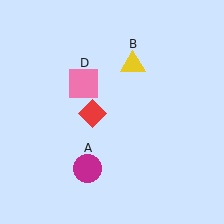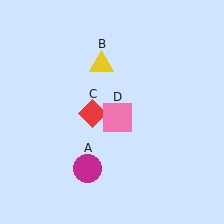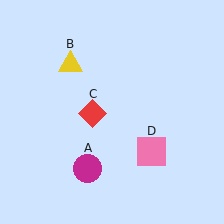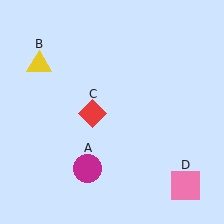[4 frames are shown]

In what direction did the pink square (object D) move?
The pink square (object D) moved down and to the right.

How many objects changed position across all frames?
2 objects changed position: yellow triangle (object B), pink square (object D).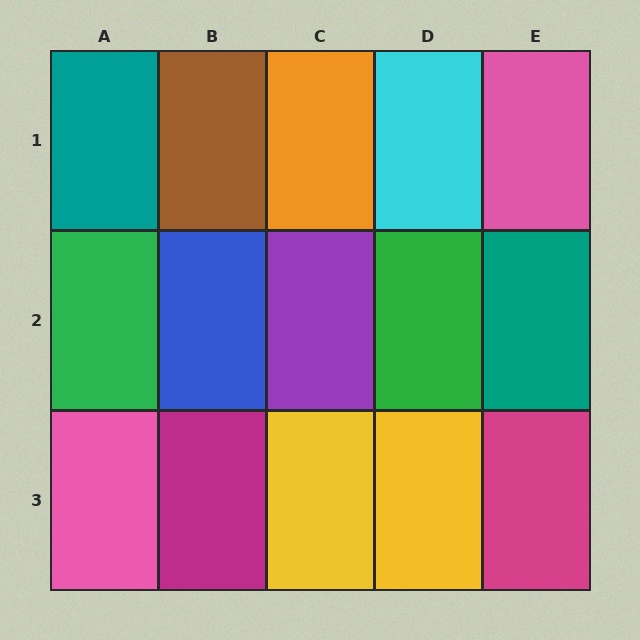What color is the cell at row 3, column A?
Pink.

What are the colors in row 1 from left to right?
Teal, brown, orange, cyan, pink.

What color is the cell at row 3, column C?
Yellow.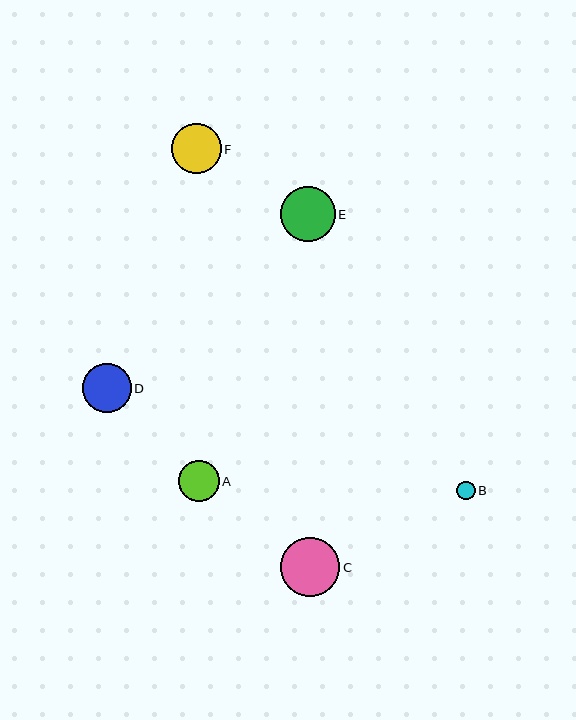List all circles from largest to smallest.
From largest to smallest: C, E, F, D, A, B.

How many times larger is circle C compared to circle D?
Circle C is approximately 1.2 times the size of circle D.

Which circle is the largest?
Circle C is the largest with a size of approximately 59 pixels.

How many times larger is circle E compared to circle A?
Circle E is approximately 1.3 times the size of circle A.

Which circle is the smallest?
Circle B is the smallest with a size of approximately 19 pixels.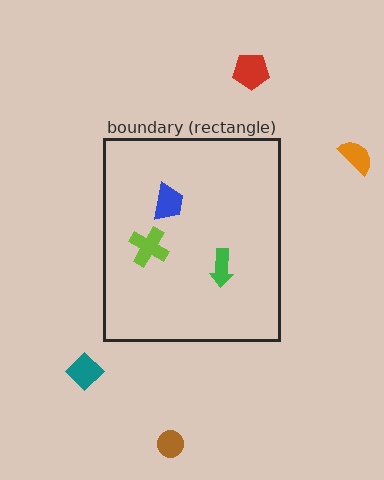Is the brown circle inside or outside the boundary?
Outside.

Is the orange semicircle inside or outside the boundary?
Outside.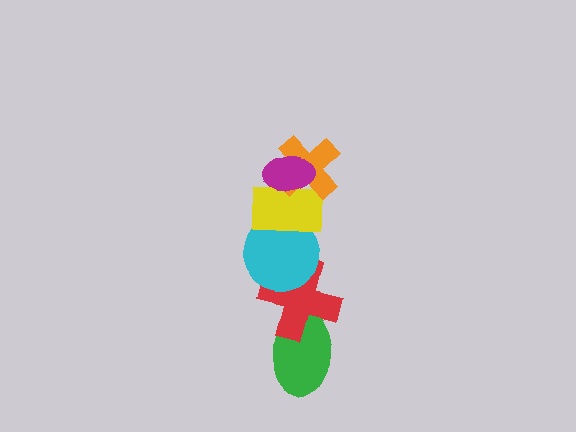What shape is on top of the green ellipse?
The red cross is on top of the green ellipse.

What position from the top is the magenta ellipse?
The magenta ellipse is 1st from the top.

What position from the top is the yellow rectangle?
The yellow rectangle is 3rd from the top.